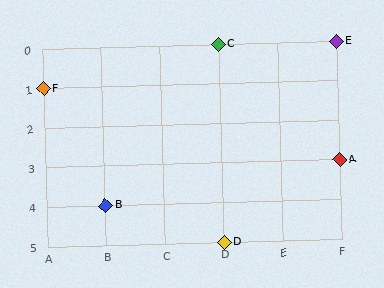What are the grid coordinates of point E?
Point E is at grid coordinates (F, 0).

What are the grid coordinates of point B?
Point B is at grid coordinates (B, 4).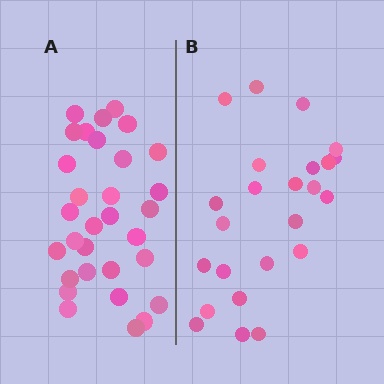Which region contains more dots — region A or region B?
Region A (the left region) has more dots.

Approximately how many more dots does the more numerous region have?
Region A has roughly 8 or so more dots than region B.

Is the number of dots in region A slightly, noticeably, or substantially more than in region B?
Region A has noticeably more, but not dramatically so. The ratio is roughly 1.3 to 1.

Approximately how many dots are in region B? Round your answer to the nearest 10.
About 20 dots. (The exact count is 24, which rounds to 20.)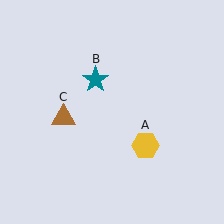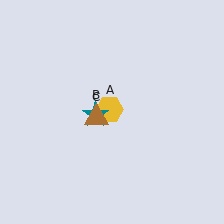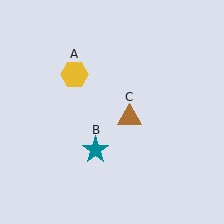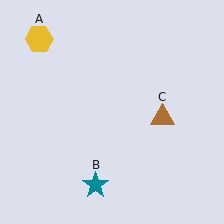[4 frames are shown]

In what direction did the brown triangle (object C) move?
The brown triangle (object C) moved right.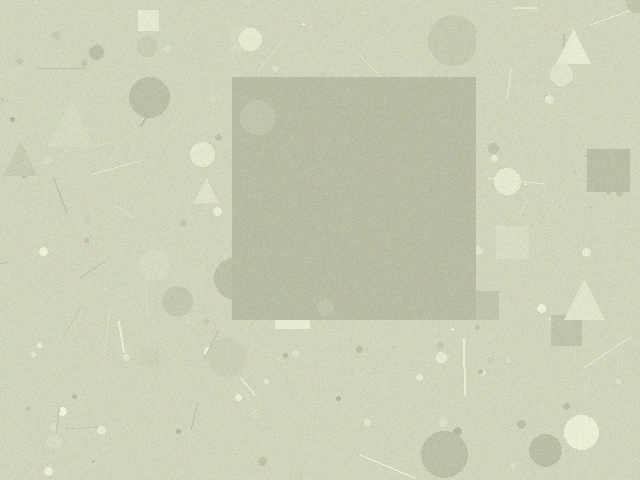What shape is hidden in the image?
A square is hidden in the image.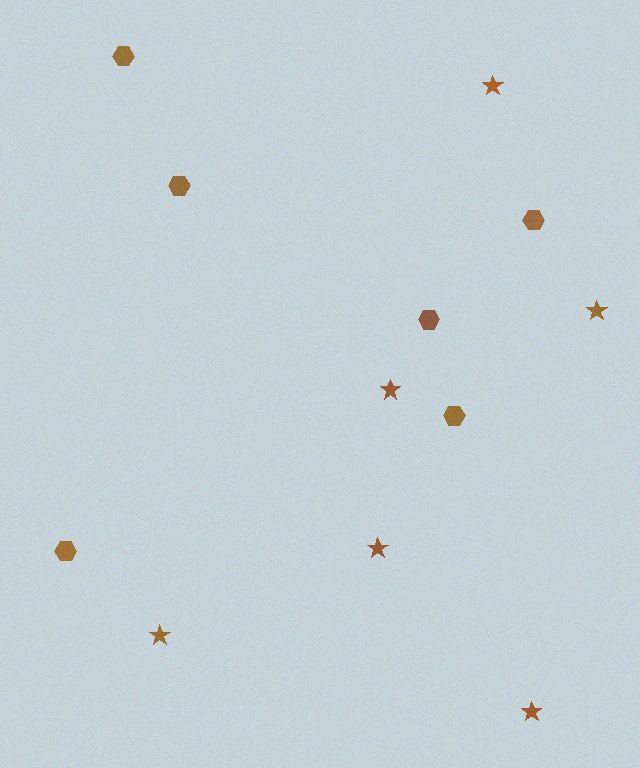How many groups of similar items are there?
There are 2 groups: one group of hexagons (6) and one group of stars (6).